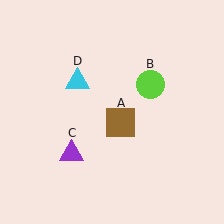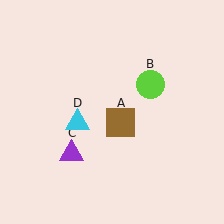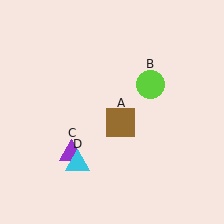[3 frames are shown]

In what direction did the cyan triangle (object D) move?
The cyan triangle (object D) moved down.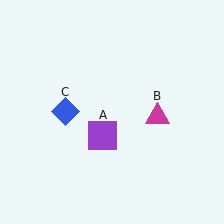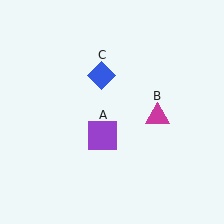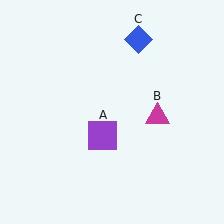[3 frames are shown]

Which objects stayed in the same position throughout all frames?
Purple square (object A) and magenta triangle (object B) remained stationary.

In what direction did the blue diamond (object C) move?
The blue diamond (object C) moved up and to the right.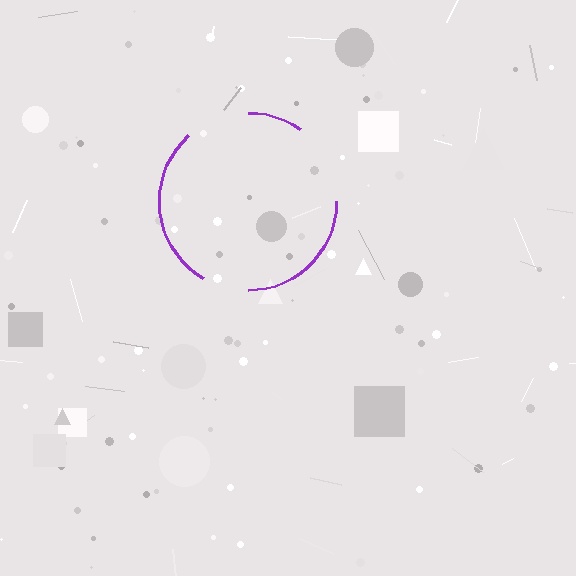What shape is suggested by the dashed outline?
The dashed outline suggests a circle.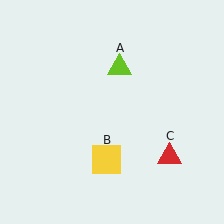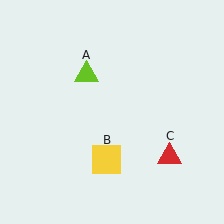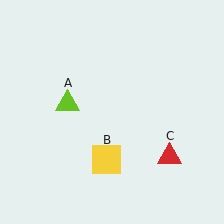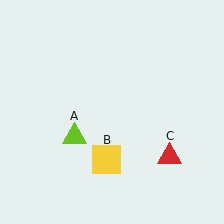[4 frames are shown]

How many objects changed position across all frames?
1 object changed position: lime triangle (object A).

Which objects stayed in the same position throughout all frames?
Yellow square (object B) and red triangle (object C) remained stationary.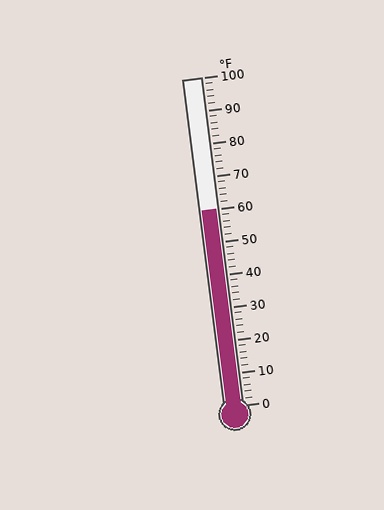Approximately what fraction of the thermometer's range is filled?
The thermometer is filled to approximately 60% of its range.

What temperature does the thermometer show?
The thermometer shows approximately 60°F.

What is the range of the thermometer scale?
The thermometer scale ranges from 0°F to 100°F.